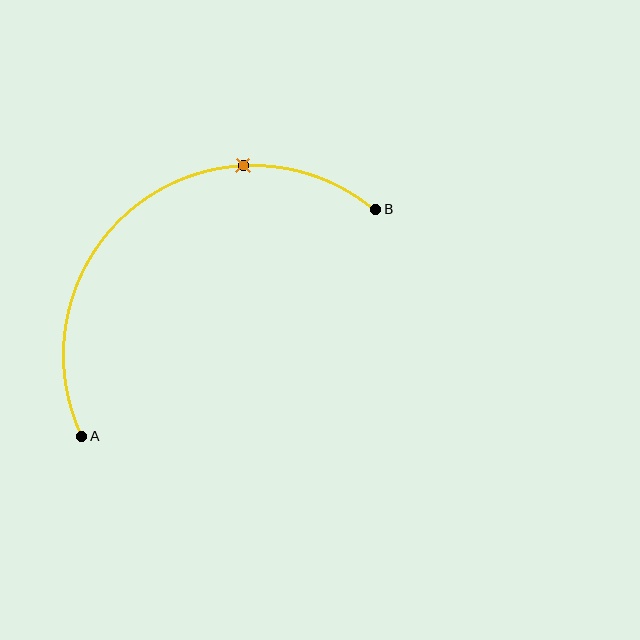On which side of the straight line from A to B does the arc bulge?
The arc bulges above and to the left of the straight line connecting A and B.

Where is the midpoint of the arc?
The arc midpoint is the point on the curve farthest from the straight line joining A and B. It sits above and to the left of that line.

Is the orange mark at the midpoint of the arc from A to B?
No. The orange mark lies on the arc but is closer to endpoint B. The arc midpoint would be at the point on the curve equidistant along the arc from both A and B.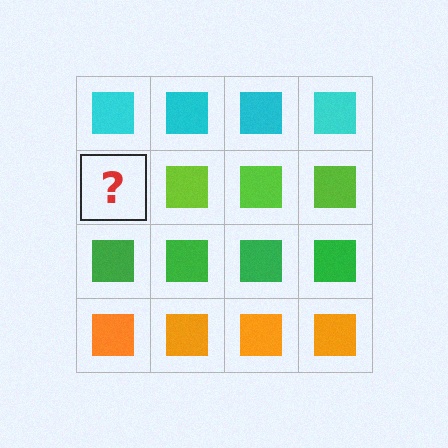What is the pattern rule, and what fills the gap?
The rule is that each row has a consistent color. The gap should be filled with a lime square.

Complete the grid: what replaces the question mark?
The question mark should be replaced with a lime square.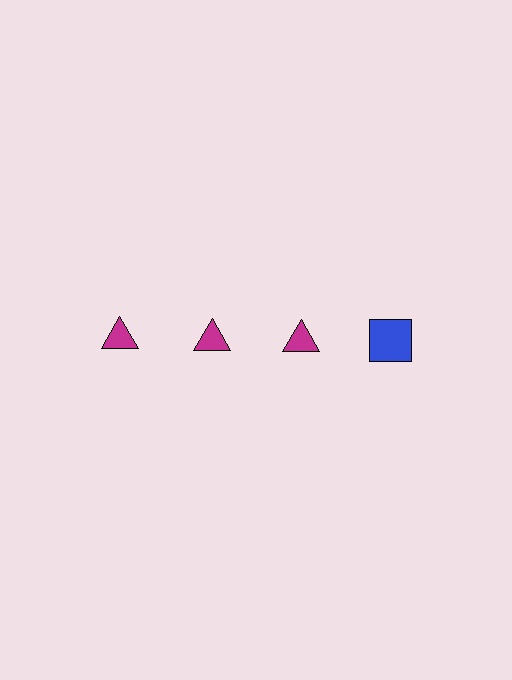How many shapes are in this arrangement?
There are 4 shapes arranged in a grid pattern.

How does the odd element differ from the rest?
It differs in both color (blue instead of magenta) and shape (square instead of triangle).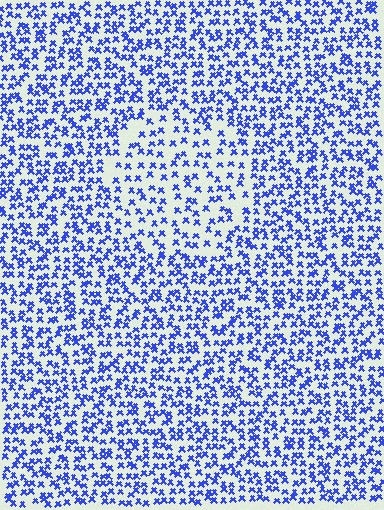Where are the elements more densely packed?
The elements are more densely packed outside the circle boundary.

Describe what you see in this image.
The image contains small blue elements arranged at two different densities. A circle-shaped region is visible where the elements are less densely packed than the surrounding area.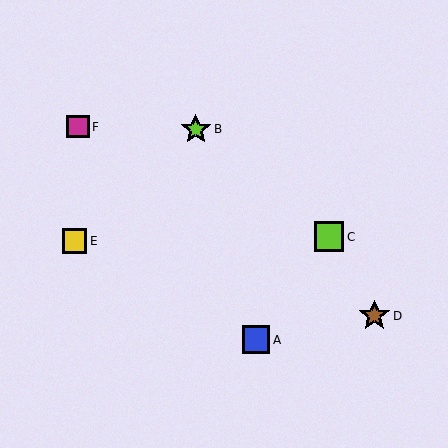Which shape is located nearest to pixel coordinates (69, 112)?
The magenta square (labeled F) at (78, 127) is nearest to that location.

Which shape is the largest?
The brown star (labeled D) is the largest.